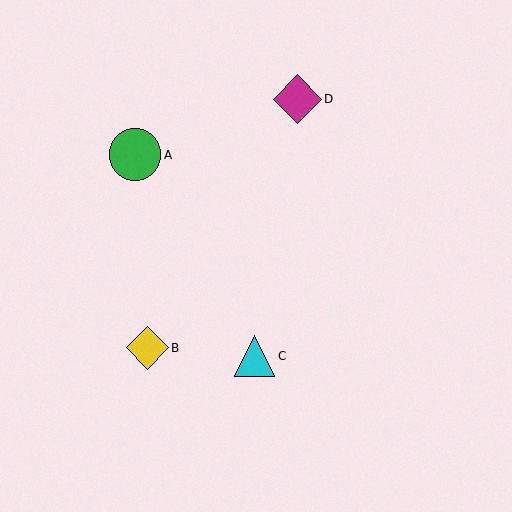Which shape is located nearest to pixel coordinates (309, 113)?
The magenta diamond (labeled D) at (297, 99) is nearest to that location.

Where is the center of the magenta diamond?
The center of the magenta diamond is at (297, 99).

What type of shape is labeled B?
Shape B is a yellow diamond.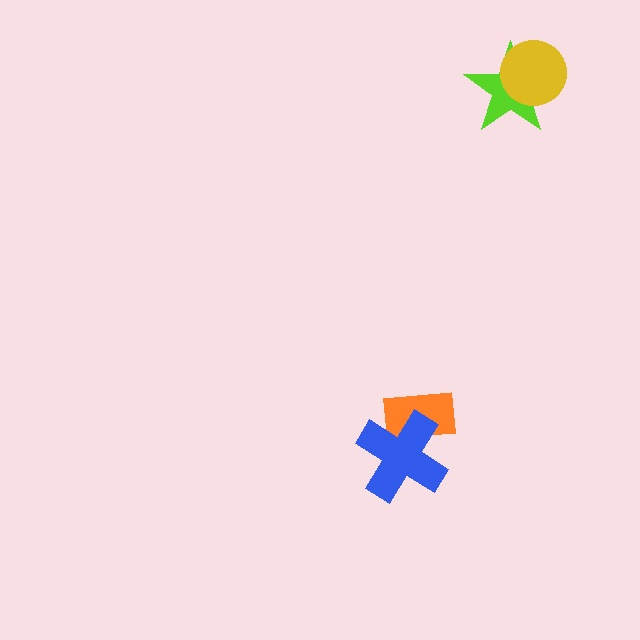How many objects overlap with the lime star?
1 object overlaps with the lime star.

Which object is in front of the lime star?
The yellow circle is in front of the lime star.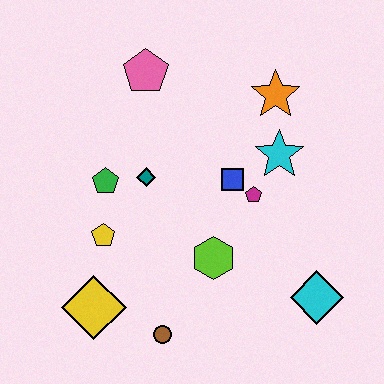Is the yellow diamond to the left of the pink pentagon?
Yes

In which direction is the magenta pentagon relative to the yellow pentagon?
The magenta pentagon is to the right of the yellow pentagon.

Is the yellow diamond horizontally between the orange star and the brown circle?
No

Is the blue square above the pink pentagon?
No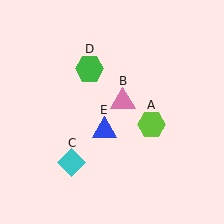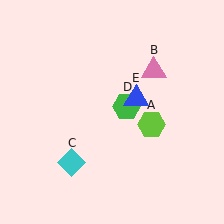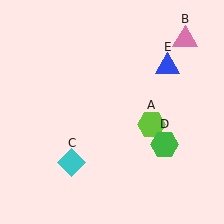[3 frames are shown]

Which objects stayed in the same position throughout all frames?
Lime hexagon (object A) and cyan diamond (object C) remained stationary.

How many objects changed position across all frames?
3 objects changed position: pink triangle (object B), green hexagon (object D), blue triangle (object E).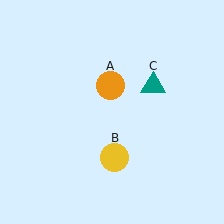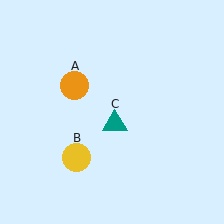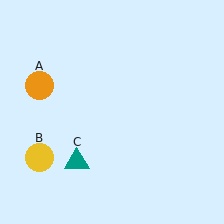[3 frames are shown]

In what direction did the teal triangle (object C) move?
The teal triangle (object C) moved down and to the left.